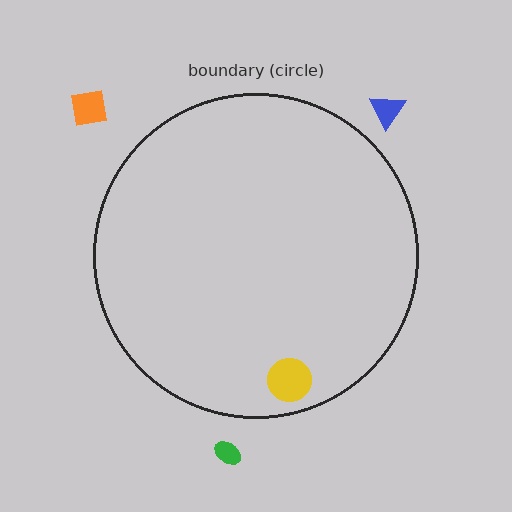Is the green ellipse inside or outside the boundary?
Outside.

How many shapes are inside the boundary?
1 inside, 3 outside.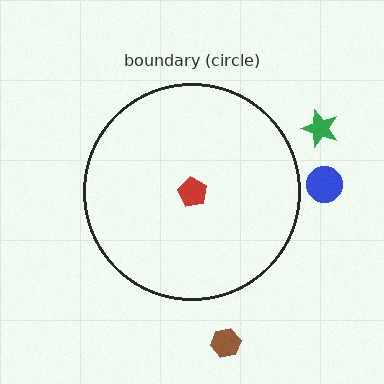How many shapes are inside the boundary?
1 inside, 3 outside.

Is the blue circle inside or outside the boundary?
Outside.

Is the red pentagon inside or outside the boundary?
Inside.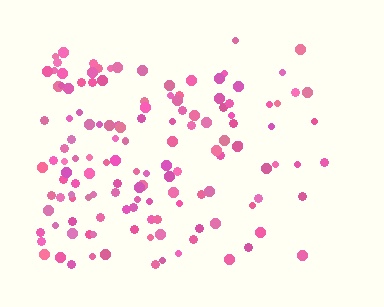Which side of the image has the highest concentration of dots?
The left.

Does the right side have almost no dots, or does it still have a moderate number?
Still a moderate number, just noticeably fewer than the left.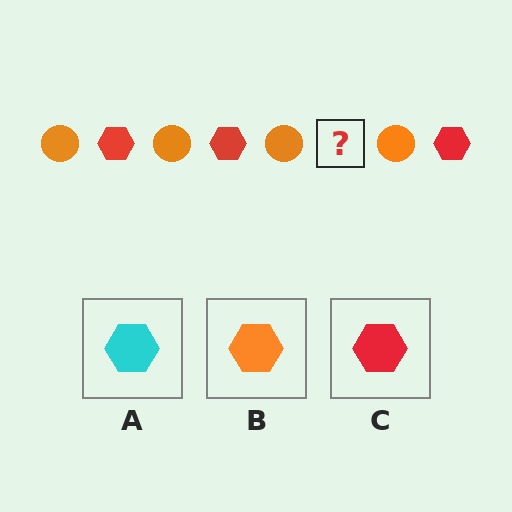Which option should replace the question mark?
Option C.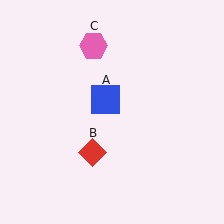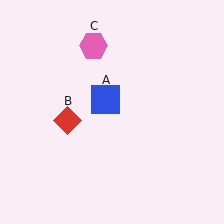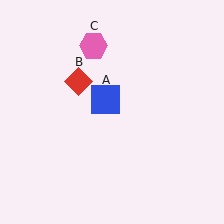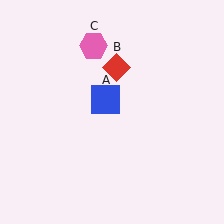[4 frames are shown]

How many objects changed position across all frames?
1 object changed position: red diamond (object B).